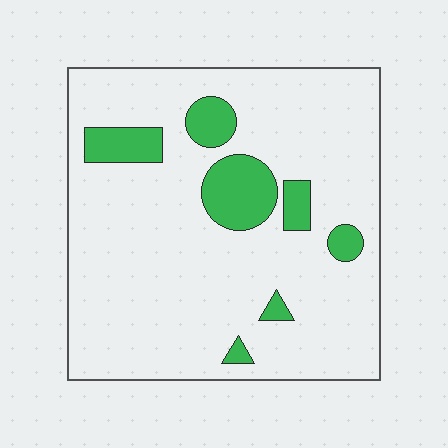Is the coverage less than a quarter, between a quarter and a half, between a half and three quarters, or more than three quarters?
Less than a quarter.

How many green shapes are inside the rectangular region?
7.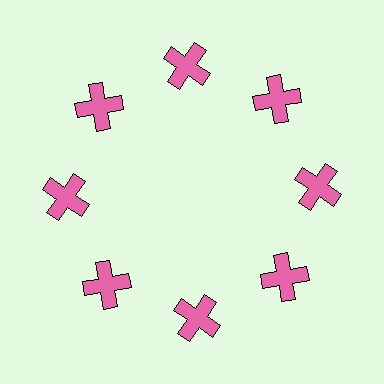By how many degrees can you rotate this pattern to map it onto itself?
The pattern maps onto itself every 45 degrees of rotation.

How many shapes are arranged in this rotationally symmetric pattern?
There are 8 shapes, arranged in 8 groups of 1.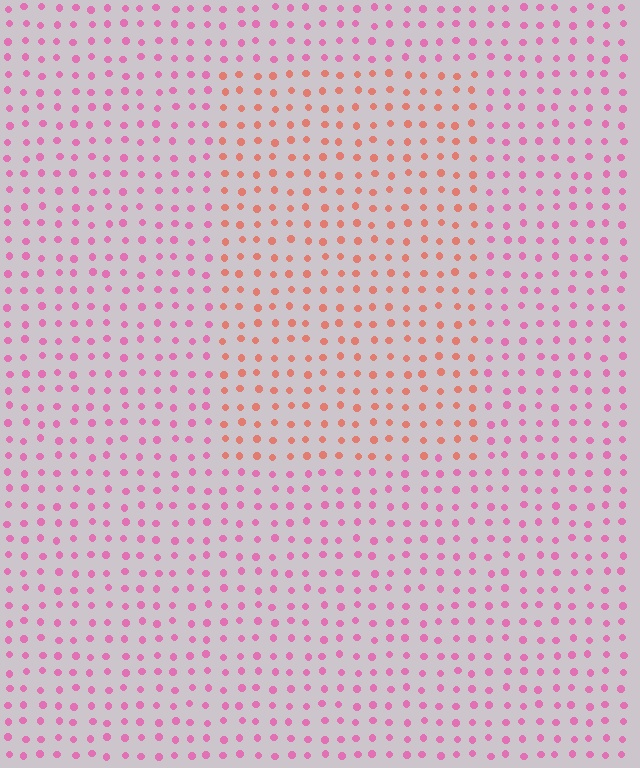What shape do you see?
I see a rectangle.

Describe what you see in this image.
The image is filled with small pink elements in a uniform arrangement. A rectangle-shaped region is visible where the elements are tinted to a slightly different hue, forming a subtle color boundary.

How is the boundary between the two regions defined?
The boundary is defined purely by a slight shift in hue (about 42 degrees). Spacing, size, and orientation are identical on both sides.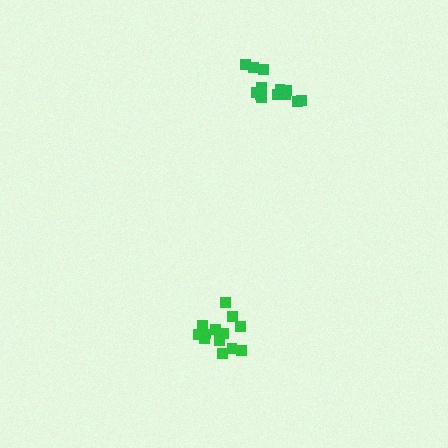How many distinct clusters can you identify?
There are 2 distinct clusters.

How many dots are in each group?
Group 1: 13 dots, Group 2: 13 dots (26 total).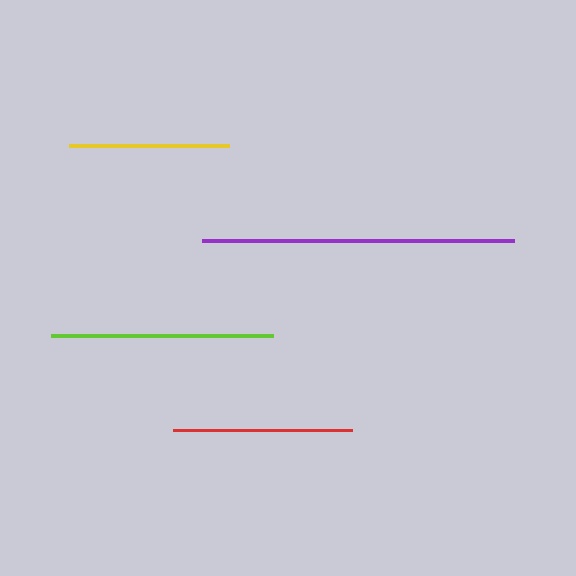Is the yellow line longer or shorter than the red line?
The red line is longer than the yellow line.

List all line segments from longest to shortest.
From longest to shortest: purple, lime, red, yellow.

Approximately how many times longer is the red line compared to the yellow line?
The red line is approximately 1.1 times the length of the yellow line.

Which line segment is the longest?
The purple line is the longest at approximately 312 pixels.